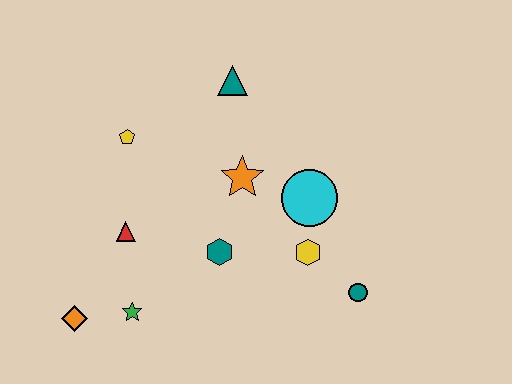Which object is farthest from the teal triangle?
The orange diamond is farthest from the teal triangle.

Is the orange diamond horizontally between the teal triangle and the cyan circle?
No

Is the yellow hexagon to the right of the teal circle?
No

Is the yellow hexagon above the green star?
Yes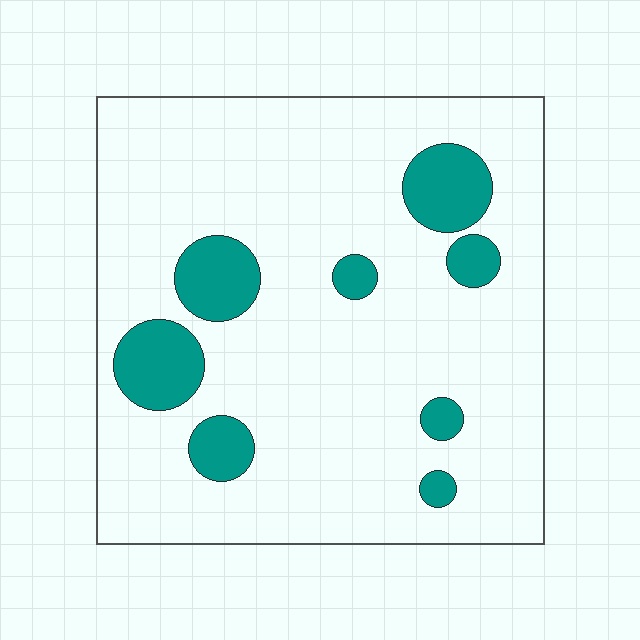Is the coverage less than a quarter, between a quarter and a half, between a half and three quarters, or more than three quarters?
Less than a quarter.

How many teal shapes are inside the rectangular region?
8.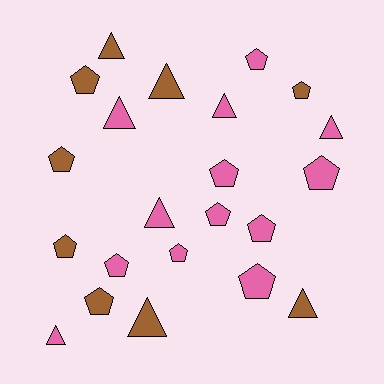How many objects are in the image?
There are 22 objects.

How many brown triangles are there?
There are 4 brown triangles.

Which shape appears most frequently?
Pentagon, with 13 objects.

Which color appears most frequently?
Pink, with 13 objects.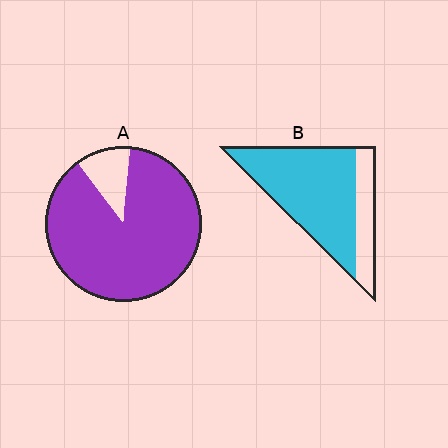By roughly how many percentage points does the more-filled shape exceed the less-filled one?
By roughly 10 percentage points (A over B).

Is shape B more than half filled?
Yes.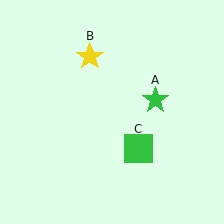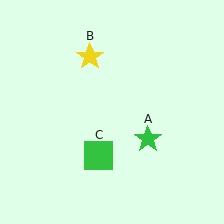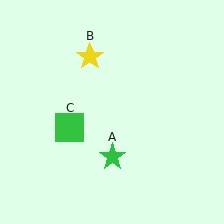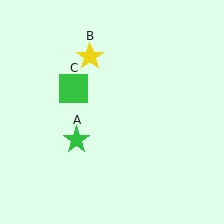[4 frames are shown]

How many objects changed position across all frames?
2 objects changed position: green star (object A), green square (object C).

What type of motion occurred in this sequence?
The green star (object A), green square (object C) rotated clockwise around the center of the scene.